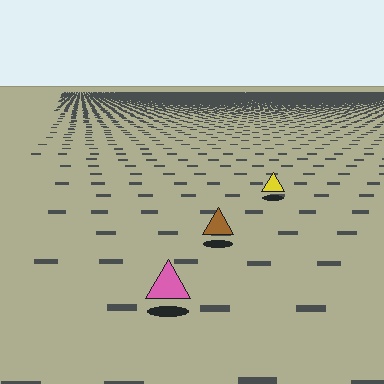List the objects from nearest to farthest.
From nearest to farthest: the pink triangle, the brown triangle, the yellow triangle.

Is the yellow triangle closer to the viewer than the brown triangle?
No. The brown triangle is closer — you can tell from the texture gradient: the ground texture is coarser near it.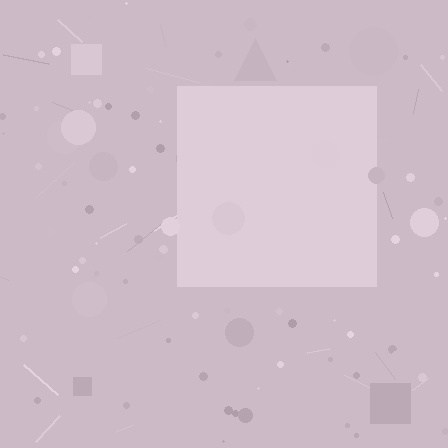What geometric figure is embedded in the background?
A square is embedded in the background.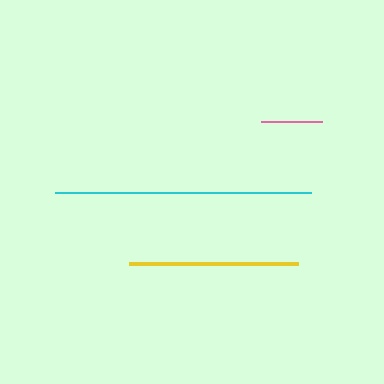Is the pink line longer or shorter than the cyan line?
The cyan line is longer than the pink line.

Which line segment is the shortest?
The pink line is the shortest at approximately 61 pixels.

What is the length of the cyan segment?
The cyan segment is approximately 255 pixels long.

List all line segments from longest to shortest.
From longest to shortest: cyan, yellow, pink.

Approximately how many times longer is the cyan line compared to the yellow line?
The cyan line is approximately 1.5 times the length of the yellow line.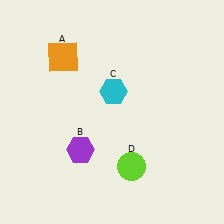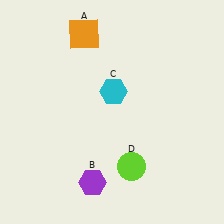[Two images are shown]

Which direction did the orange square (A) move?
The orange square (A) moved up.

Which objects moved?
The objects that moved are: the orange square (A), the purple hexagon (B).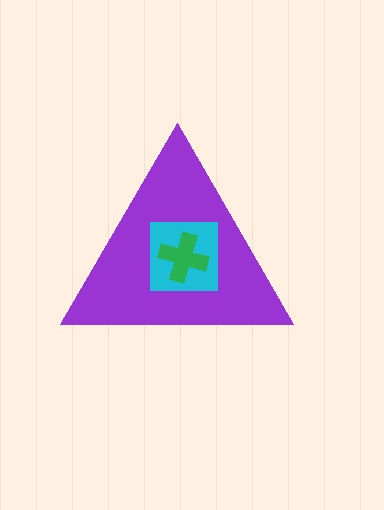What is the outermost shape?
The purple triangle.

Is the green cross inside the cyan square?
Yes.